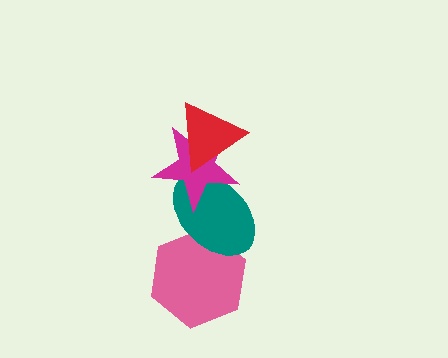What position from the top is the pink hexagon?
The pink hexagon is 4th from the top.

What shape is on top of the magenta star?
The red triangle is on top of the magenta star.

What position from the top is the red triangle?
The red triangle is 1st from the top.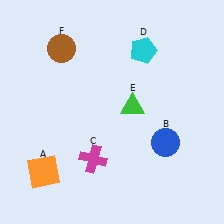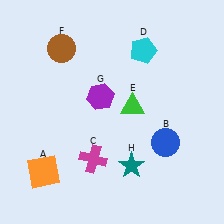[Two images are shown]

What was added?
A purple hexagon (G), a teal star (H) were added in Image 2.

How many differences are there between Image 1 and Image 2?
There are 2 differences between the two images.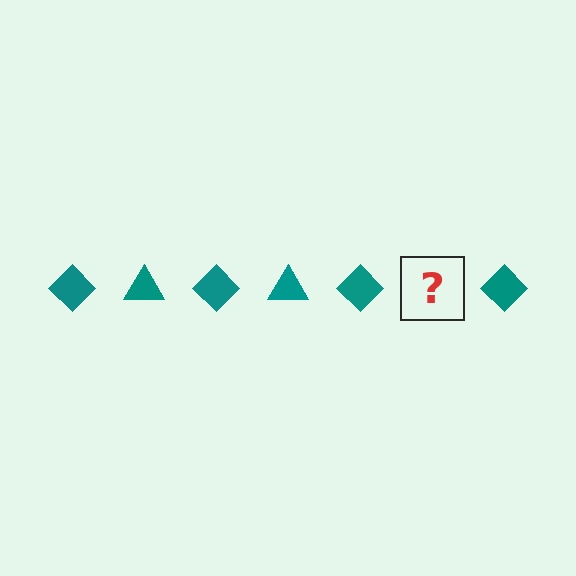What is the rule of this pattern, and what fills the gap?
The rule is that the pattern cycles through diamond, triangle shapes in teal. The gap should be filled with a teal triangle.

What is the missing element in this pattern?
The missing element is a teal triangle.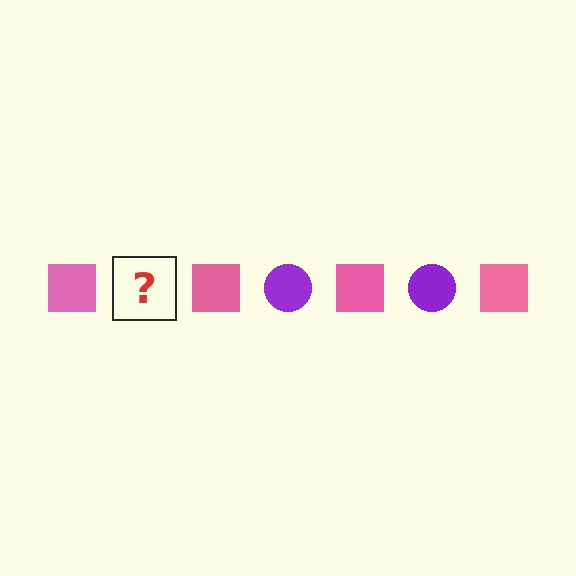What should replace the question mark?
The question mark should be replaced with a purple circle.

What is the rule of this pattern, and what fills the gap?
The rule is that the pattern alternates between pink square and purple circle. The gap should be filled with a purple circle.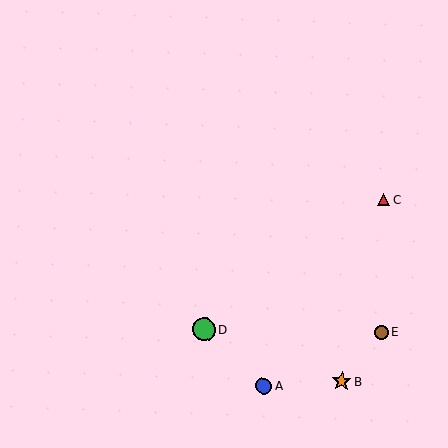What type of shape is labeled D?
Shape D is a green circle.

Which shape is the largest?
The green circle (labeled D) is the largest.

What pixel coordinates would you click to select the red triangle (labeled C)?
Click at (383, 199) to select the red triangle C.